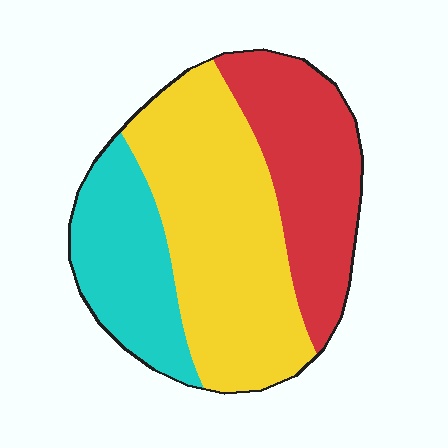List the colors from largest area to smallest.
From largest to smallest: yellow, red, cyan.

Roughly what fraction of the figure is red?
Red takes up between a quarter and a half of the figure.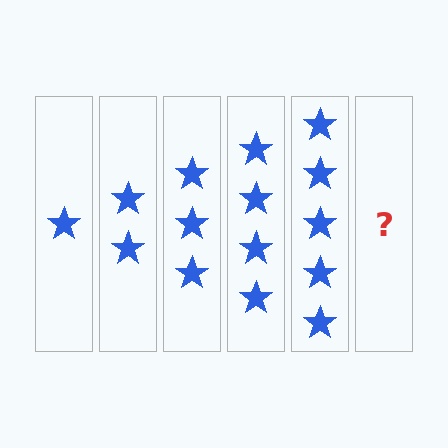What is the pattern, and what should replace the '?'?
The pattern is that each step adds one more star. The '?' should be 6 stars.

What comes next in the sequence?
The next element should be 6 stars.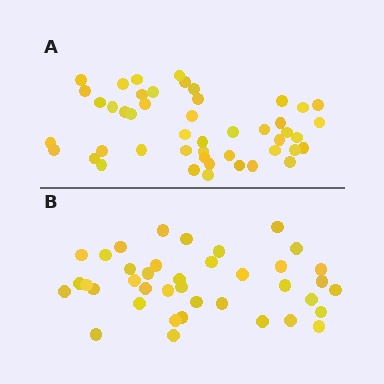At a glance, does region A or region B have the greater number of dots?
Region A (the top region) has more dots.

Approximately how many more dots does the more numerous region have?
Region A has roughly 8 or so more dots than region B.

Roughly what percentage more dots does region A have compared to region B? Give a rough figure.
About 20% more.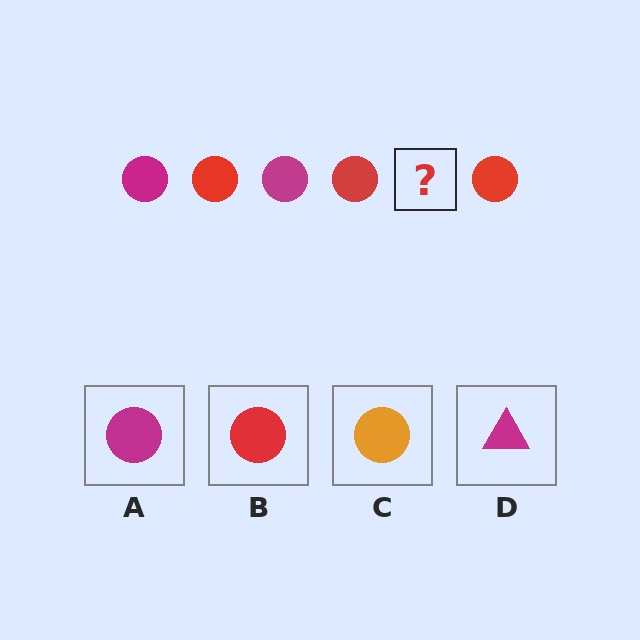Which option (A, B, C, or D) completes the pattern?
A.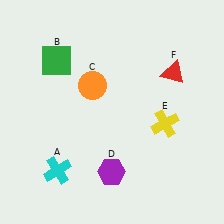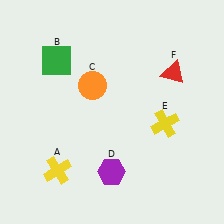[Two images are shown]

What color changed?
The cross (A) changed from cyan in Image 1 to yellow in Image 2.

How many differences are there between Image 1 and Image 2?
There is 1 difference between the two images.